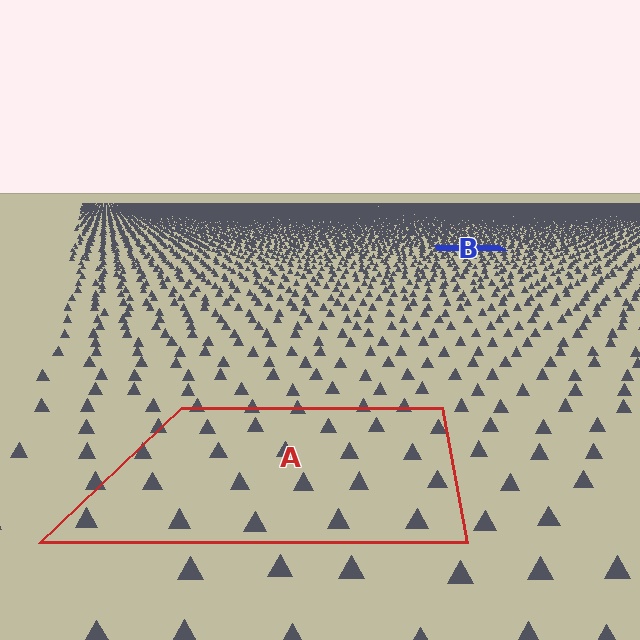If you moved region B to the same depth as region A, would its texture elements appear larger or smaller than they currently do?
They would appear larger. At a closer depth, the same texture elements are projected at a bigger on-screen size.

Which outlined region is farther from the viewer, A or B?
Region B is farther from the viewer — the texture elements inside it appear smaller and more densely packed.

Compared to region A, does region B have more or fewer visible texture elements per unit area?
Region B has more texture elements per unit area — they are packed more densely because it is farther away.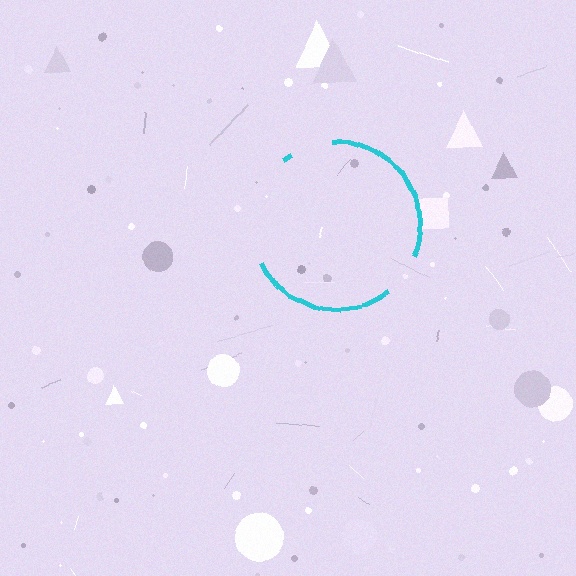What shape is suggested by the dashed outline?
The dashed outline suggests a circle.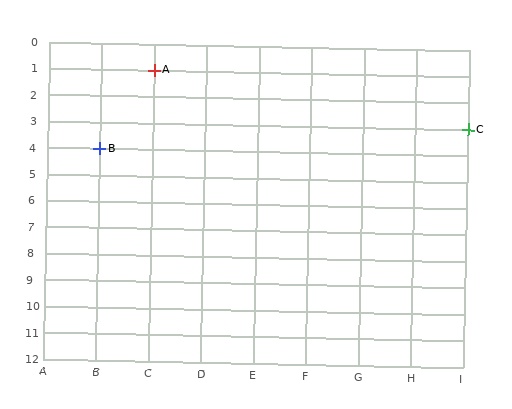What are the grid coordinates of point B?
Point B is at grid coordinates (B, 4).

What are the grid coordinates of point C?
Point C is at grid coordinates (I, 3).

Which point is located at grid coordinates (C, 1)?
Point A is at (C, 1).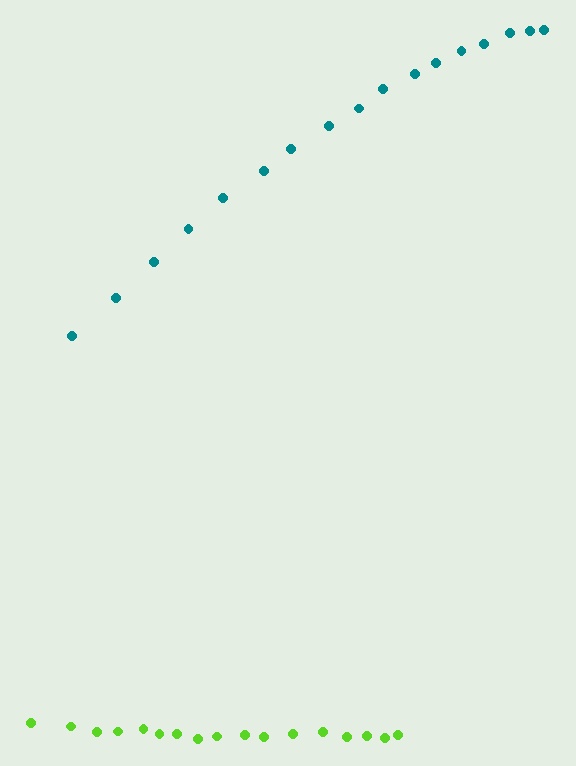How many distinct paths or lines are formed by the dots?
There are 2 distinct paths.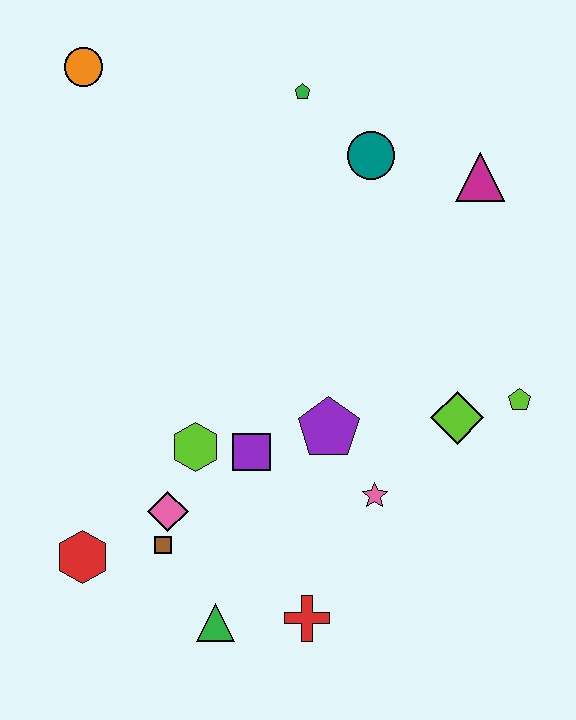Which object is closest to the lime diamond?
The lime pentagon is closest to the lime diamond.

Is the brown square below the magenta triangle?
Yes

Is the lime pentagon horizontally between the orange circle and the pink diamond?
No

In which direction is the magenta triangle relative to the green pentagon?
The magenta triangle is to the right of the green pentagon.